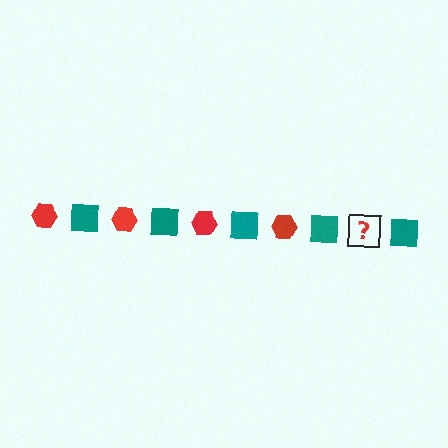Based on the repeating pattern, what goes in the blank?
The blank should be a red hexagon.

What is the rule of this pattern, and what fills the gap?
The rule is that the pattern alternates between red hexagon and teal square. The gap should be filled with a red hexagon.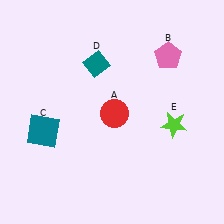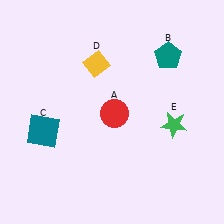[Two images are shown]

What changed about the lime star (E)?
In Image 1, E is lime. In Image 2, it changed to green.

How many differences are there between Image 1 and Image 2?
There are 3 differences between the two images.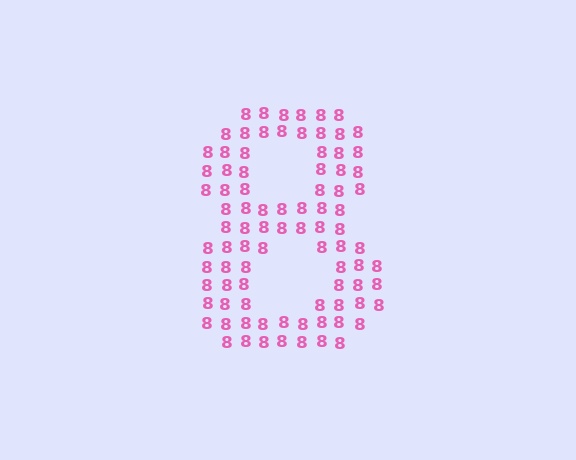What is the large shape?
The large shape is the digit 8.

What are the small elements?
The small elements are digit 8's.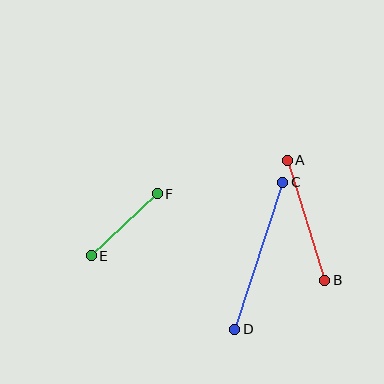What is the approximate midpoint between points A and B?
The midpoint is at approximately (306, 220) pixels.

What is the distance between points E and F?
The distance is approximately 91 pixels.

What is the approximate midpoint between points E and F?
The midpoint is at approximately (124, 225) pixels.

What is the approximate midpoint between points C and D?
The midpoint is at approximately (259, 256) pixels.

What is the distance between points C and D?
The distance is approximately 154 pixels.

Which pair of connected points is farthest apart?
Points C and D are farthest apart.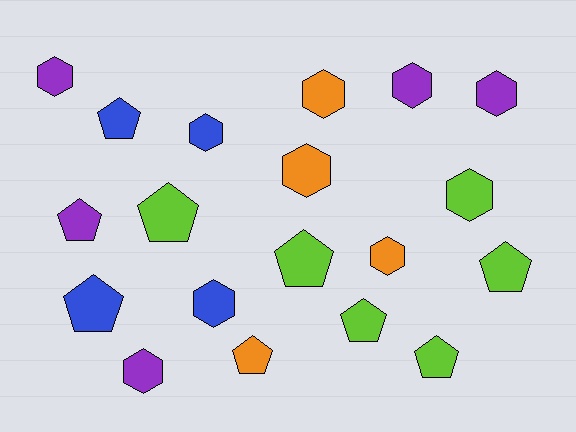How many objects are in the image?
There are 19 objects.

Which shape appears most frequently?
Hexagon, with 10 objects.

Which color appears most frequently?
Lime, with 6 objects.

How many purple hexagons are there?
There are 4 purple hexagons.